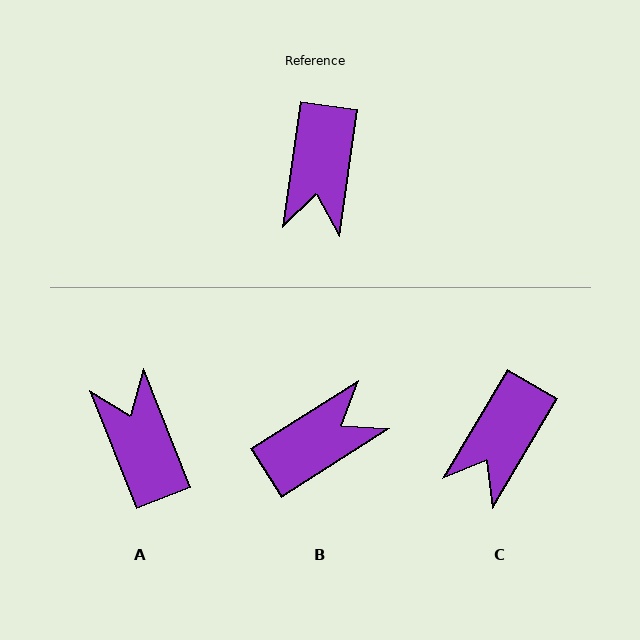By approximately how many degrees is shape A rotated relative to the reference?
Approximately 150 degrees clockwise.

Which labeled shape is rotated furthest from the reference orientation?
A, about 150 degrees away.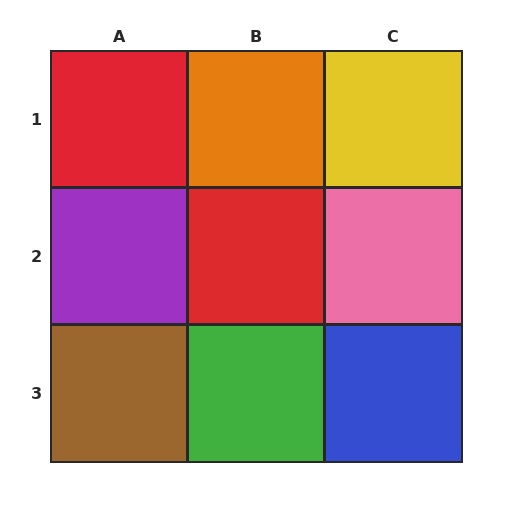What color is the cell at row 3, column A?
Brown.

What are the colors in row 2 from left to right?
Purple, red, pink.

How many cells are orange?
1 cell is orange.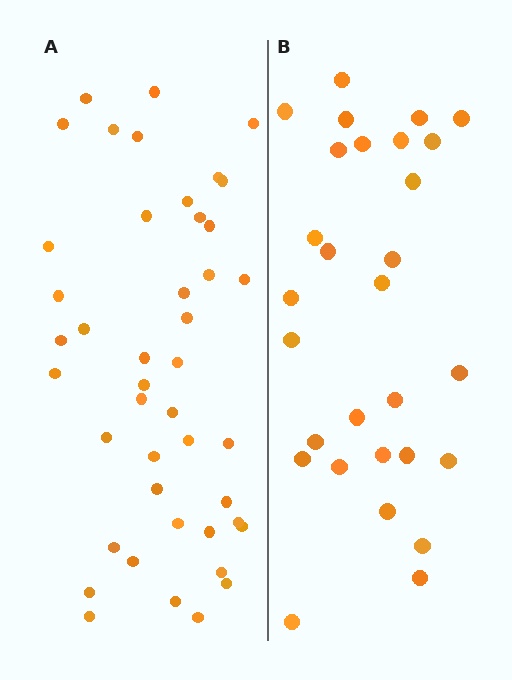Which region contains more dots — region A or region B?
Region A (the left region) has more dots.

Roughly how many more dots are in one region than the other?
Region A has approximately 15 more dots than region B.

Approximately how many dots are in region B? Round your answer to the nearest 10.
About 30 dots. (The exact count is 29, which rounds to 30.)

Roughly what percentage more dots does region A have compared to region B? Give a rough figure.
About 50% more.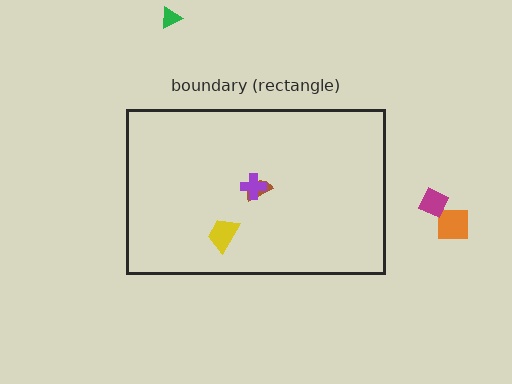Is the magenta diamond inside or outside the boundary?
Outside.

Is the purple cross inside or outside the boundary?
Inside.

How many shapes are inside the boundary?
3 inside, 3 outside.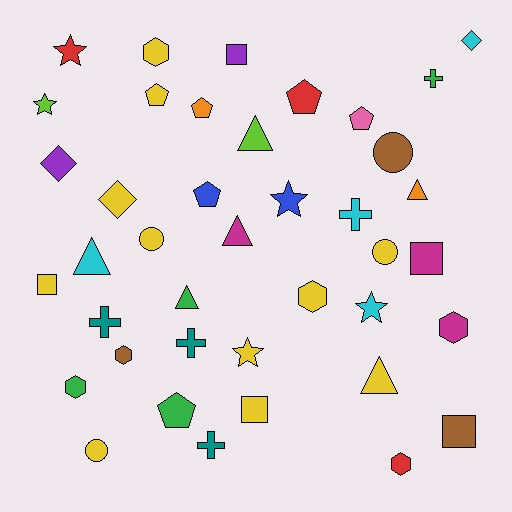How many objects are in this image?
There are 40 objects.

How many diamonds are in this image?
There are 3 diamonds.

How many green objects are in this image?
There are 4 green objects.